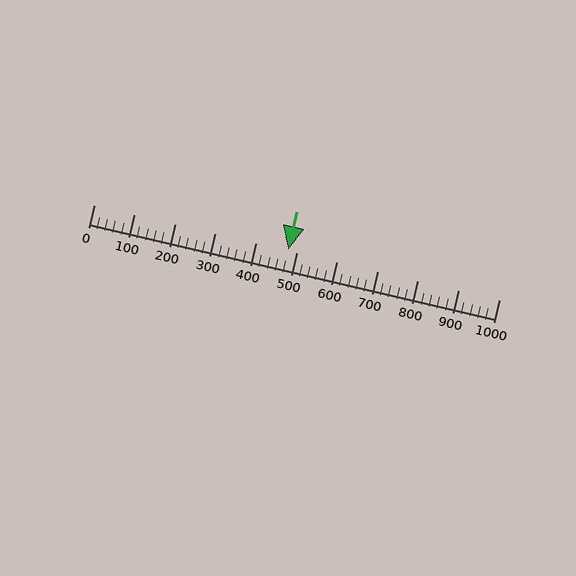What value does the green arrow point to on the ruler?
The green arrow points to approximately 479.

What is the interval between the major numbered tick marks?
The major tick marks are spaced 100 units apart.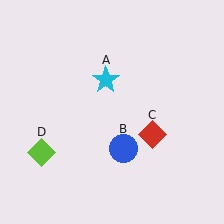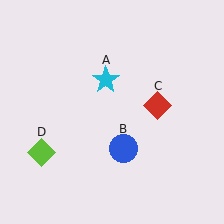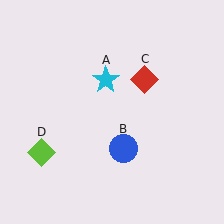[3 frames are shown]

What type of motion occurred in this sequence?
The red diamond (object C) rotated counterclockwise around the center of the scene.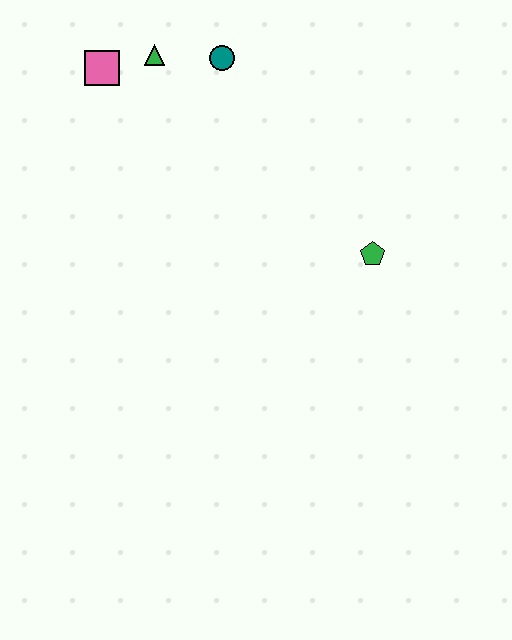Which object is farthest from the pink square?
The green pentagon is farthest from the pink square.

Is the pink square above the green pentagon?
Yes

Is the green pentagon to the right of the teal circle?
Yes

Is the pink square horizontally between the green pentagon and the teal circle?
No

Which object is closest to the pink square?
The green triangle is closest to the pink square.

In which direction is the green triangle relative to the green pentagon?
The green triangle is to the left of the green pentagon.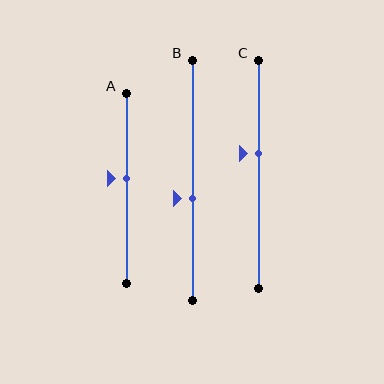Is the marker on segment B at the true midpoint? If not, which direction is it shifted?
No, the marker on segment B is shifted downward by about 8% of the segment length.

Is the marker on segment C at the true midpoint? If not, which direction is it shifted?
No, the marker on segment C is shifted upward by about 9% of the segment length.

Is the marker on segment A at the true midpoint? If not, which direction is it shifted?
No, the marker on segment A is shifted upward by about 5% of the segment length.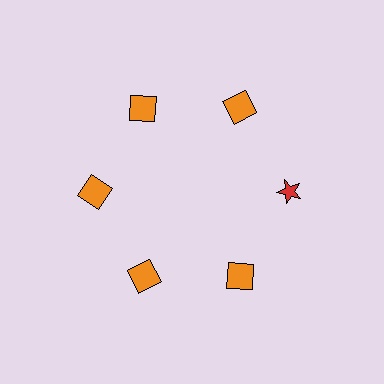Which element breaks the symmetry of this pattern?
The red star at roughly the 3 o'clock position breaks the symmetry. All other shapes are orange squares.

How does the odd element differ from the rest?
It differs in both color (red instead of orange) and shape (star instead of square).